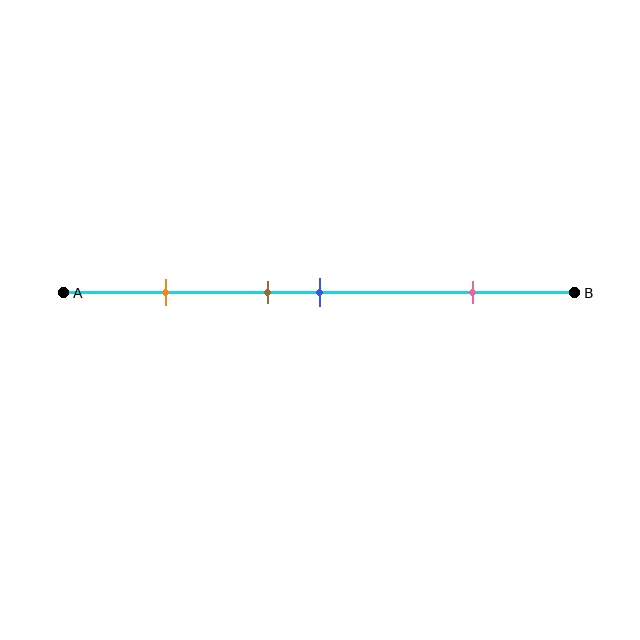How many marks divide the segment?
There are 4 marks dividing the segment.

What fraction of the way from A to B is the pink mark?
The pink mark is approximately 80% (0.8) of the way from A to B.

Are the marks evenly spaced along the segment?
No, the marks are not evenly spaced.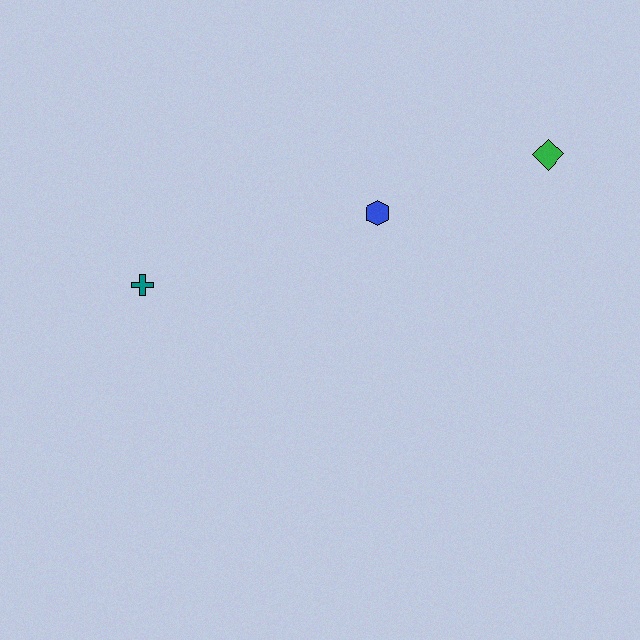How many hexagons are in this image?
There is 1 hexagon.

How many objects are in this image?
There are 3 objects.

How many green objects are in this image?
There is 1 green object.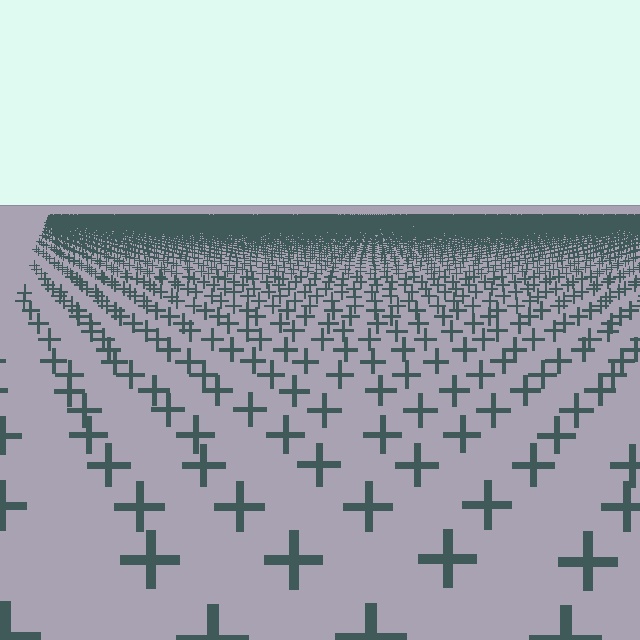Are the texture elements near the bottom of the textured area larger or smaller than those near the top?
Larger. Near the bottom, elements are closer to the viewer and appear at a bigger on-screen size.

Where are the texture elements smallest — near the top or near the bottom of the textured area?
Near the top.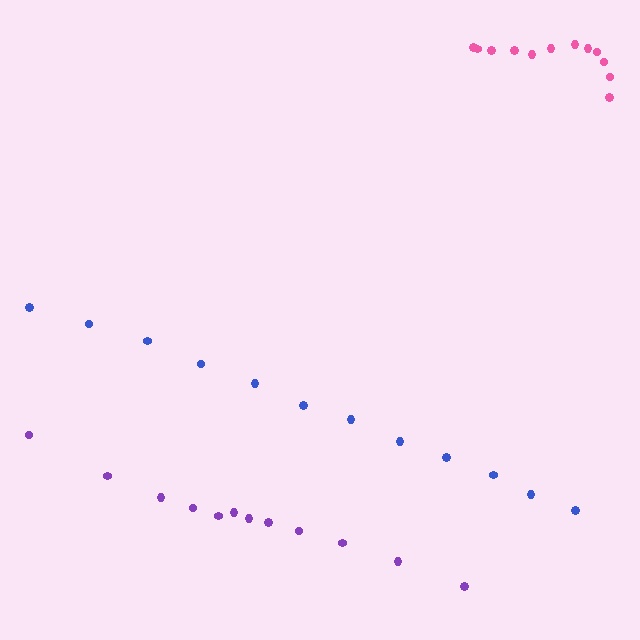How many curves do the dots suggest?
There are 3 distinct paths.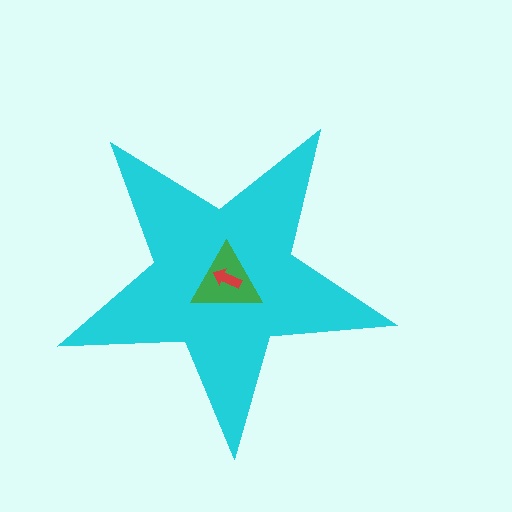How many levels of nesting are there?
3.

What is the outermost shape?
The cyan star.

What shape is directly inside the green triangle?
The red arrow.